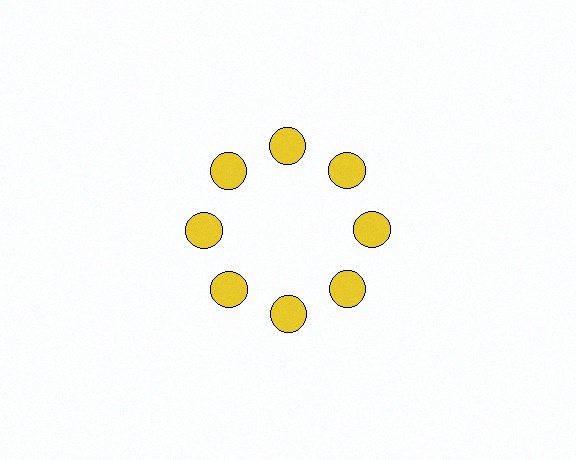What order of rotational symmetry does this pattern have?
This pattern has 8-fold rotational symmetry.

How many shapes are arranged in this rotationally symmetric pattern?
There are 8 shapes, arranged in 8 groups of 1.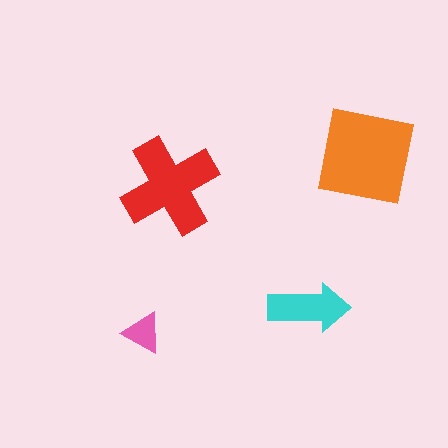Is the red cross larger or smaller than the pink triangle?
Larger.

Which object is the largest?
The orange square.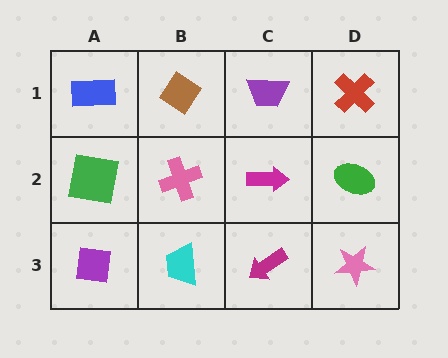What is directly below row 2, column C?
A magenta arrow.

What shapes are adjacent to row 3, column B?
A pink cross (row 2, column B), a purple square (row 3, column A), a magenta arrow (row 3, column C).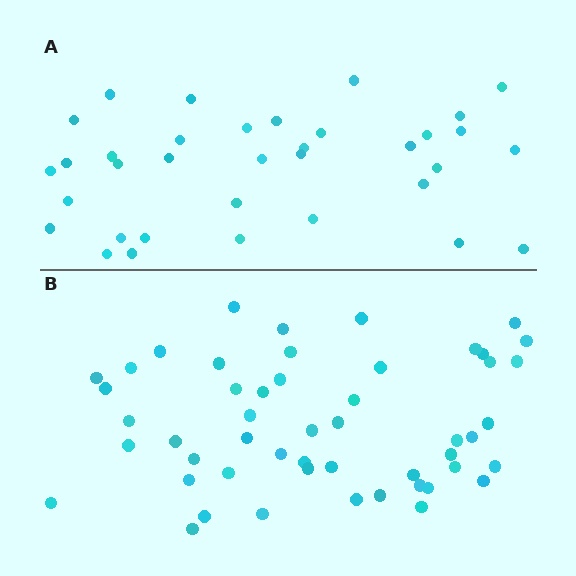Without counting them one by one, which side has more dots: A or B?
Region B (the bottom region) has more dots.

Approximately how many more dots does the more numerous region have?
Region B has approximately 15 more dots than region A.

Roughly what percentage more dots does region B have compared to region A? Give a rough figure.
About 45% more.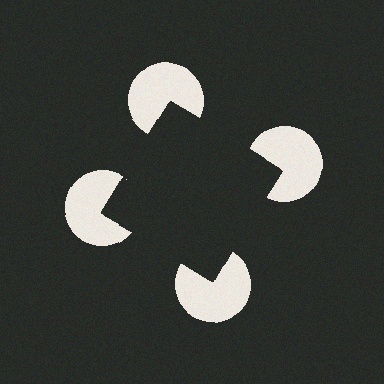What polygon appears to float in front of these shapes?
An illusory square — its edges are inferred from the aligned wedge cuts in the pac-man discs, not physically drawn.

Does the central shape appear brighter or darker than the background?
It typically appears slightly darker than the background, even though no actual brightness change is drawn.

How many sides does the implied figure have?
4 sides.